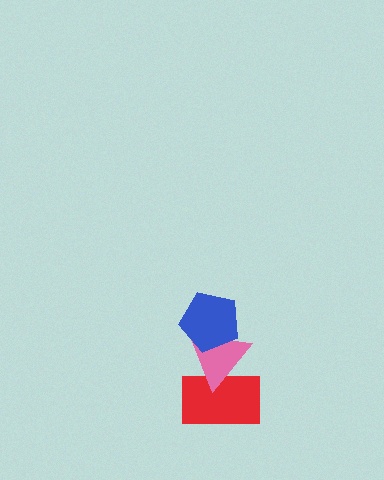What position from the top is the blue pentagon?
The blue pentagon is 1st from the top.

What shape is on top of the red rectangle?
The pink triangle is on top of the red rectangle.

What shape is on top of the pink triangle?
The blue pentagon is on top of the pink triangle.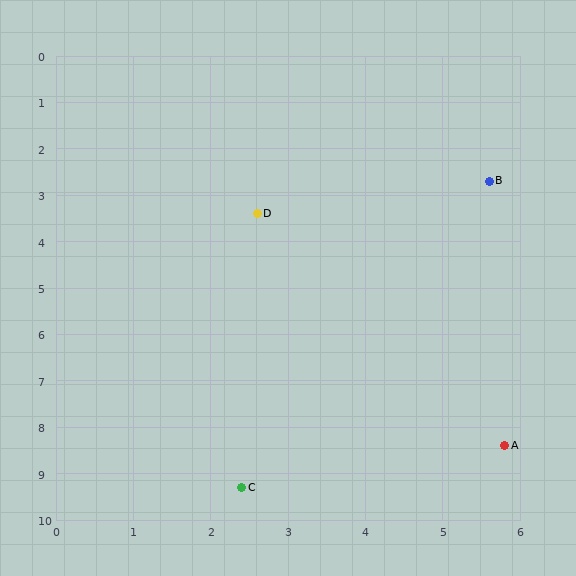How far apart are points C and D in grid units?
Points C and D are about 5.9 grid units apart.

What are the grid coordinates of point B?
Point B is at approximately (5.6, 2.7).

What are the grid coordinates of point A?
Point A is at approximately (5.8, 8.4).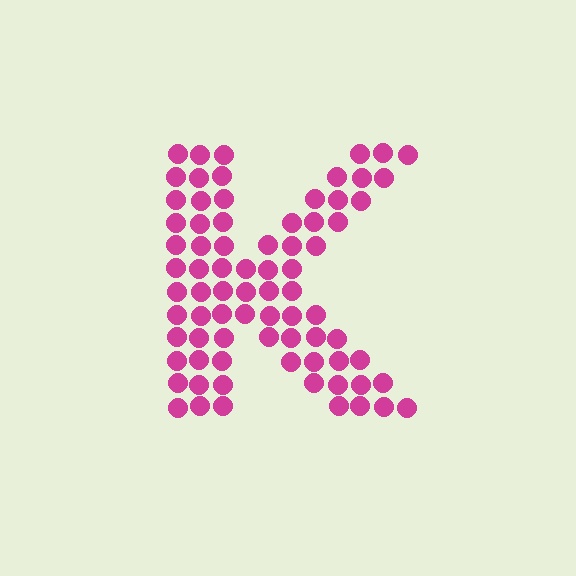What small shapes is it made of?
It is made of small circles.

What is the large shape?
The large shape is the letter K.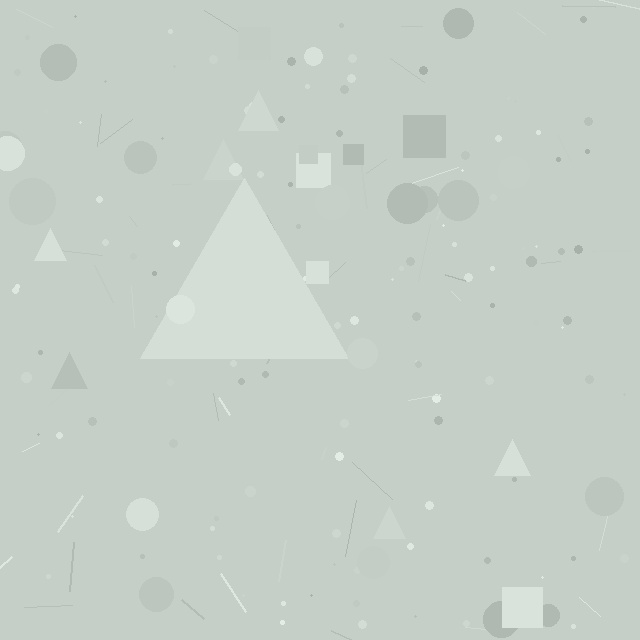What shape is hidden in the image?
A triangle is hidden in the image.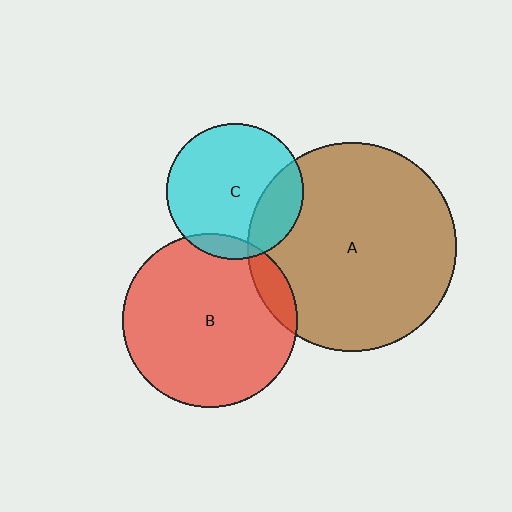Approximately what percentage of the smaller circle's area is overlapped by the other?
Approximately 10%.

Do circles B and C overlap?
Yes.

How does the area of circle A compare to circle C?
Approximately 2.3 times.